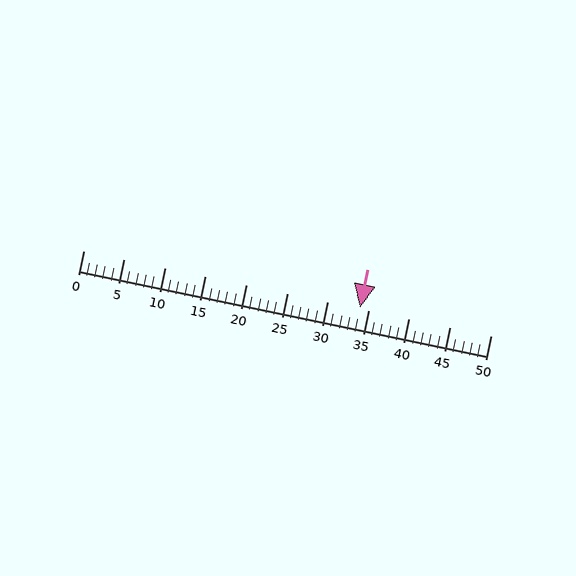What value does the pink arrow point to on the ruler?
The pink arrow points to approximately 34.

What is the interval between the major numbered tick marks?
The major tick marks are spaced 5 units apart.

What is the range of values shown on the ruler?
The ruler shows values from 0 to 50.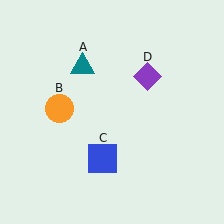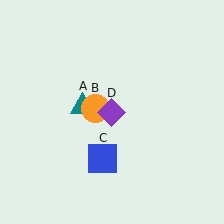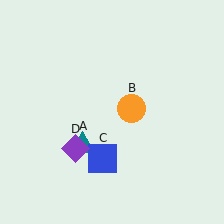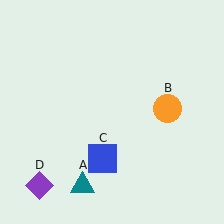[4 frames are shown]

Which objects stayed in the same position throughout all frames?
Blue square (object C) remained stationary.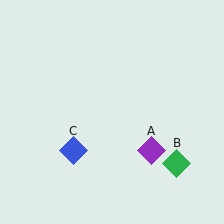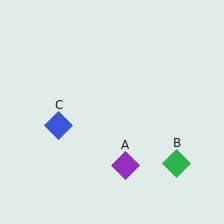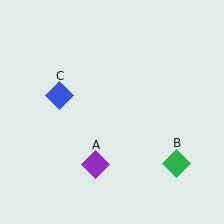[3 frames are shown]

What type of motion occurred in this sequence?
The purple diamond (object A), blue diamond (object C) rotated clockwise around the center of the scene.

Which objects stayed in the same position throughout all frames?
Green diamond (object B) remained stationary.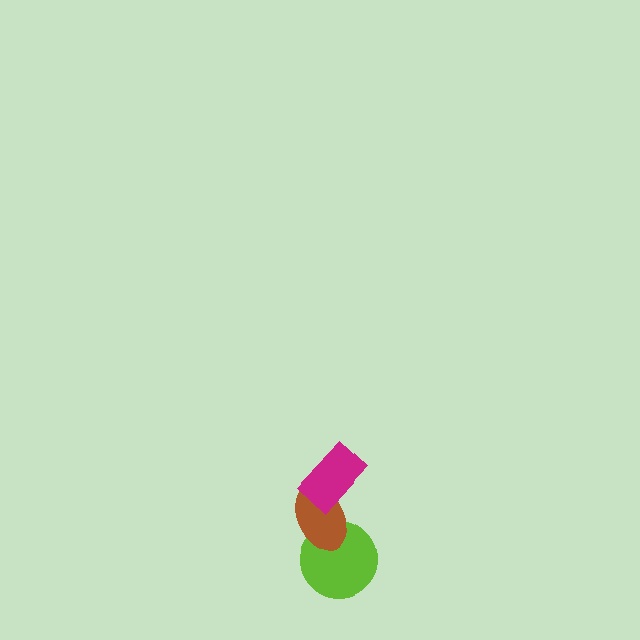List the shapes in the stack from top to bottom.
From top to bottom: the magenta rectangle, the brown ellipse, the lime circle.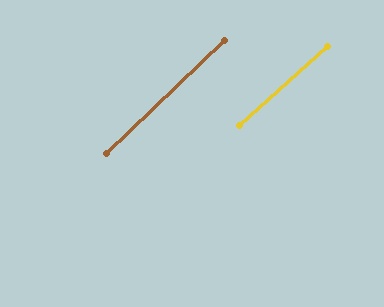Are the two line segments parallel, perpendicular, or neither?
Parallel — their directions differ by only 2.0°.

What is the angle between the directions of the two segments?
Approximately 2 degrees.